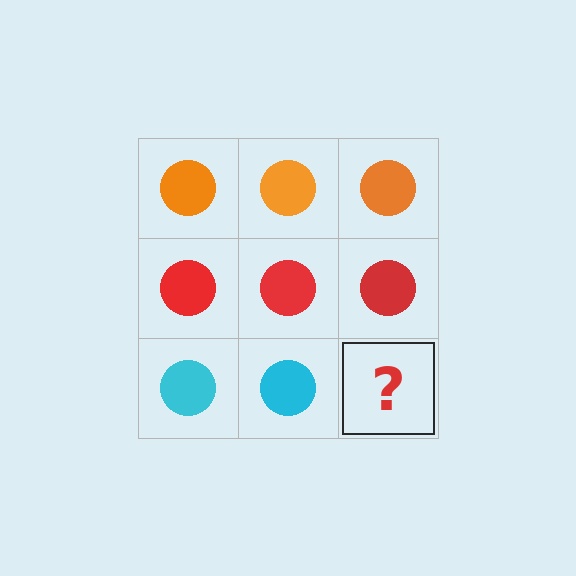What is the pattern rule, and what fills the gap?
The rule is that each row has a consistent color. The gap should be filled with a cyan circle.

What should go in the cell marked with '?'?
The missing cell should contain a cyan circle.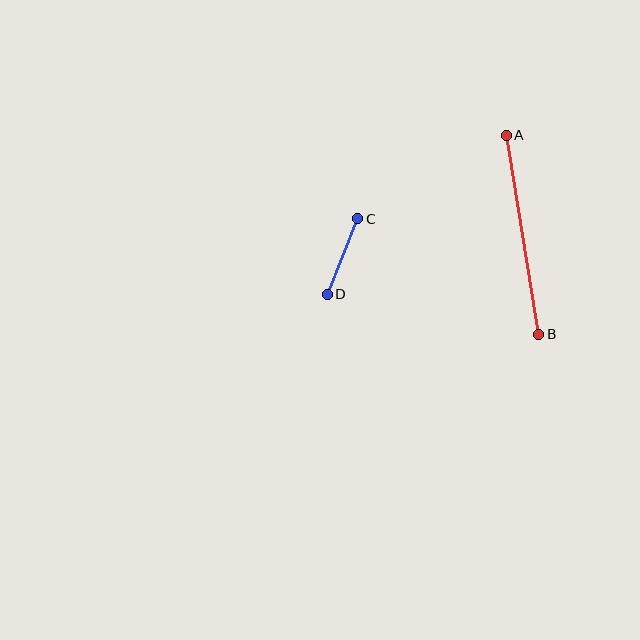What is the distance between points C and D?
The distance is approximately 82 pixels.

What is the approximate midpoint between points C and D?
The midpoint is at approximately (342, 257) pixels.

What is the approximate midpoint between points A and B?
The midpoint is at approximately (522, 235) pixels.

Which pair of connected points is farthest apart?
Points A and B are farthest apart.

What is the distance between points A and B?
The distance is approximately 201 pixels.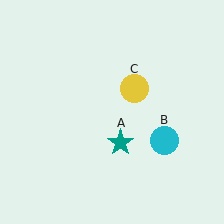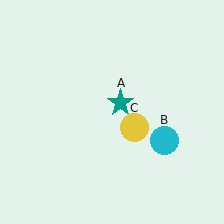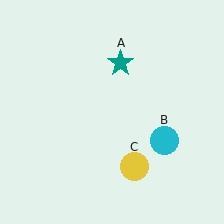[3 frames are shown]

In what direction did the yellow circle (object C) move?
The yellow circle (object C) moved down.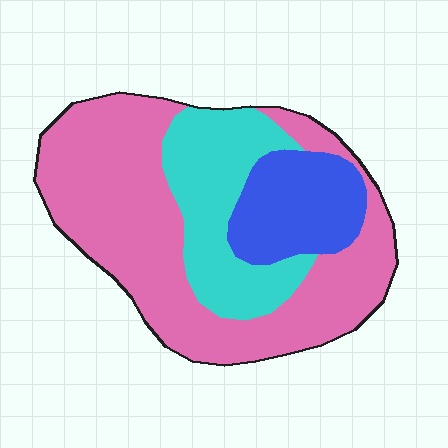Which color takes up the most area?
Pink, at roughly 60%.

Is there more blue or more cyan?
Cyan.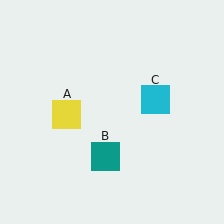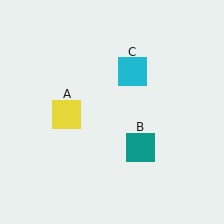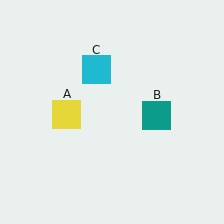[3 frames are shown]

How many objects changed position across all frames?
2 objects changed position: teal square (object B), cyan square (object C).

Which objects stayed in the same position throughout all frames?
Yellow square (object A) remained stationary.